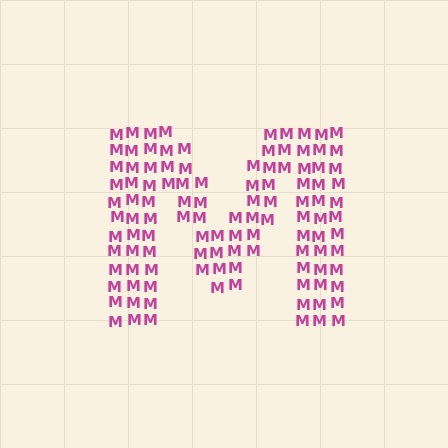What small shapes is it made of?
It is made of small letter M's.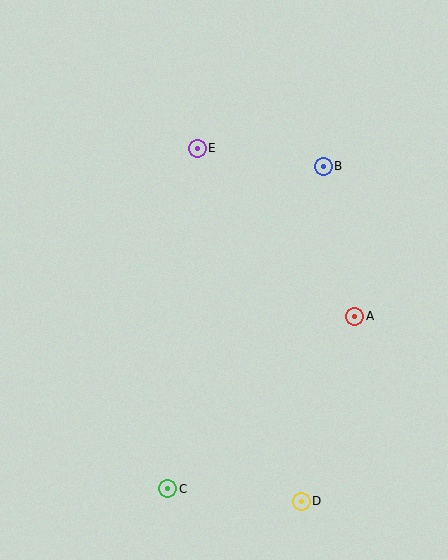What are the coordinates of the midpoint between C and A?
The midpoint between C and A is at (261, 402).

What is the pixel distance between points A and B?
The distance between A and B is 153 pixels.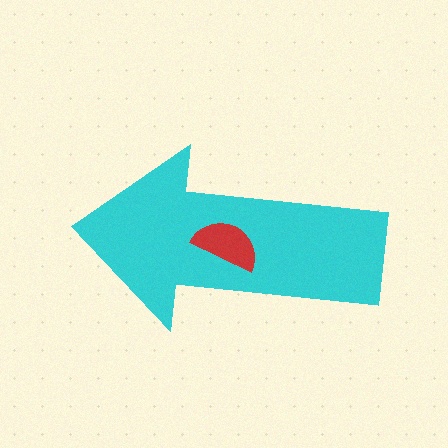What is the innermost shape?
The red semicircle.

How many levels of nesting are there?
2.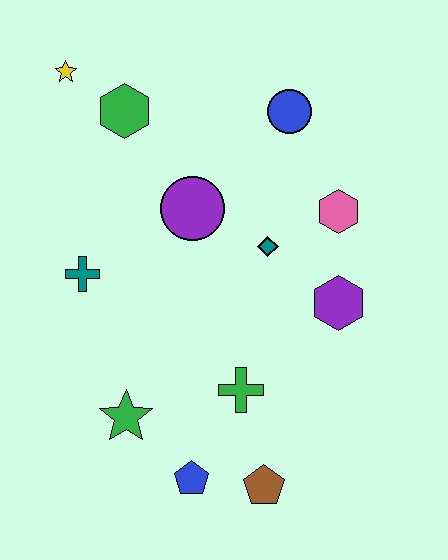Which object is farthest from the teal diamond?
The yellow star is farthest from the teal diamond.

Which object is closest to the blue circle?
The pink hexagon is closest to the blue circle.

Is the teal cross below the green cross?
No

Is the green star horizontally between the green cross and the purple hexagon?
No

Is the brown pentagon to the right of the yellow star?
Yes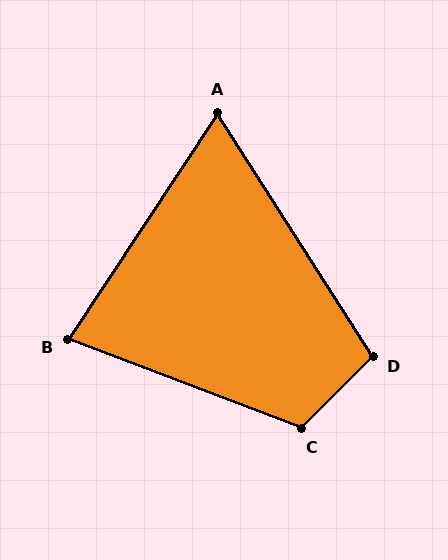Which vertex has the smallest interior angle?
A, at approximately 66 degrees.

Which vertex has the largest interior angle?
C, at approximately 114 degrees.